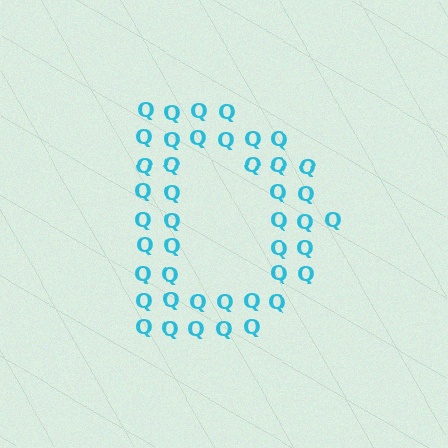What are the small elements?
The small elements are letter Q's.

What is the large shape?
The large shape is the letter D.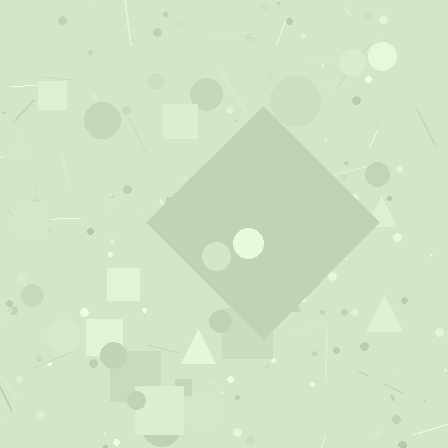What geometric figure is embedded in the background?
A diamond is embedded in the background.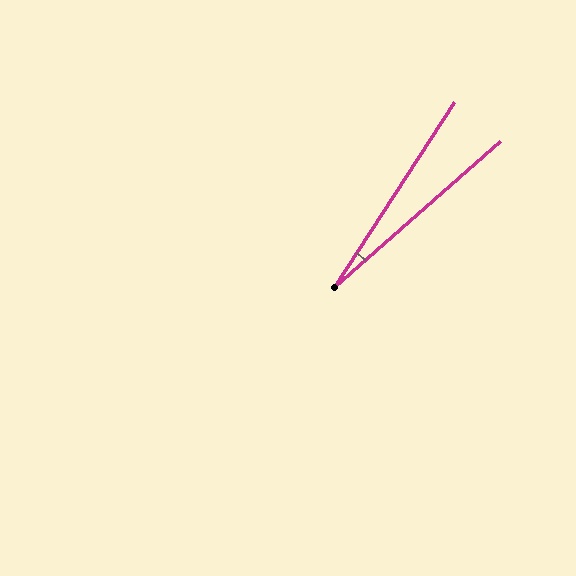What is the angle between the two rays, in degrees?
Approximately 16 degrees.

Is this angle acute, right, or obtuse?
It is acute.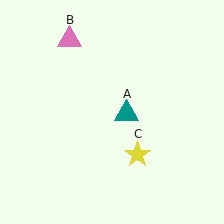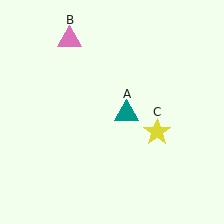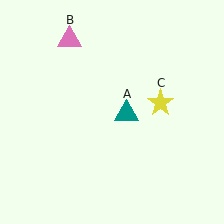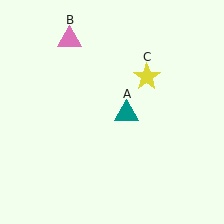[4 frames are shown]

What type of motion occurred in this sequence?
The yellow star (object C) rotated counterclockwise around the center of the scene.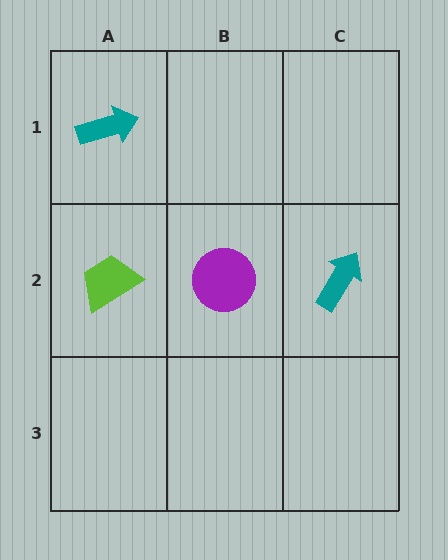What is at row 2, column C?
A teal arrow.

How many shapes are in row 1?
1 shape.